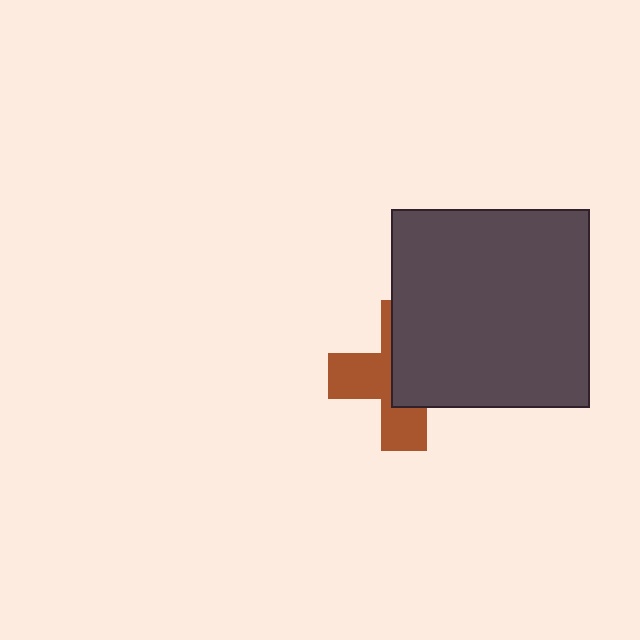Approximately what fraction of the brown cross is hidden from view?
Roughly 53% of the brown cross is hidden behind the dark gray square.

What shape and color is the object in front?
The object in front is a dark gray square.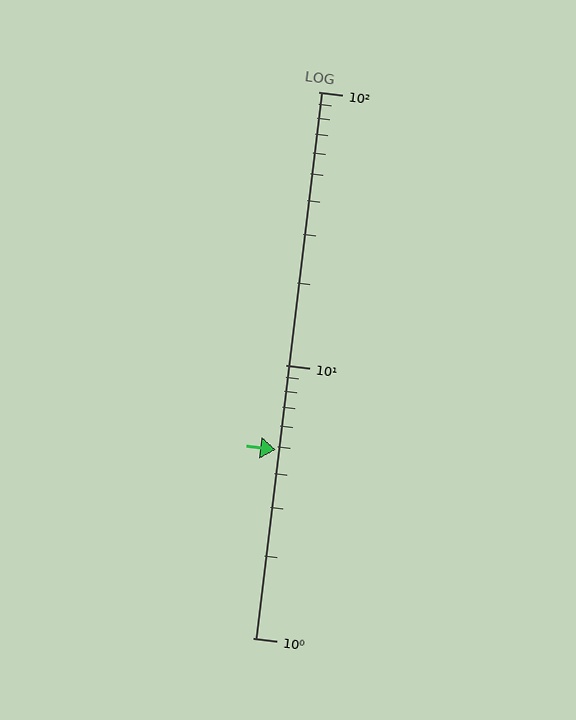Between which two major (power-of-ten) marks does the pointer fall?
The pointer is between 1 and 10.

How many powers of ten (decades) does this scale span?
The scale spans 2 decades, from 1 to 100.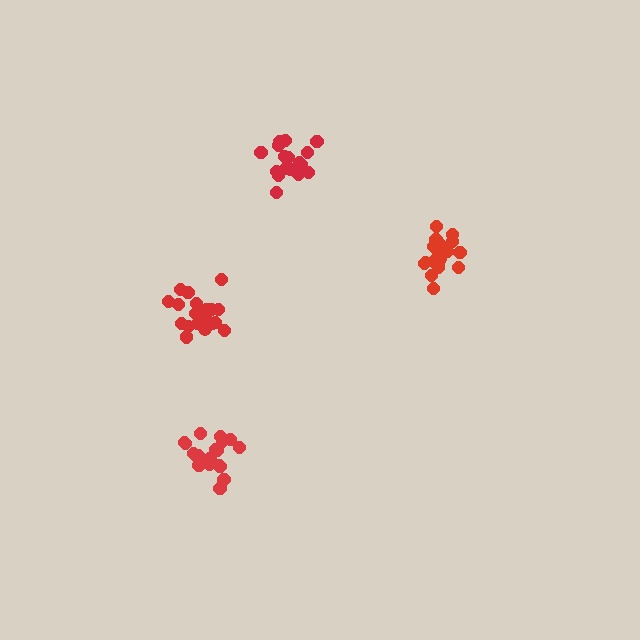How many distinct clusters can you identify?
There are 4 distinct clusters.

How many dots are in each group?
Group 1: 18 dots, Group 2: 19 dots, Group 3: 18 dots, Group 4: 19 dots (74 total).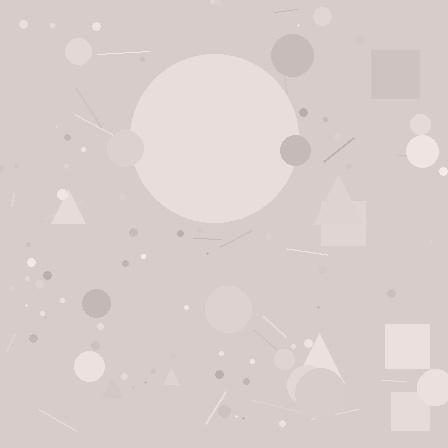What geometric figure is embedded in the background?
A circle is embedded in the background.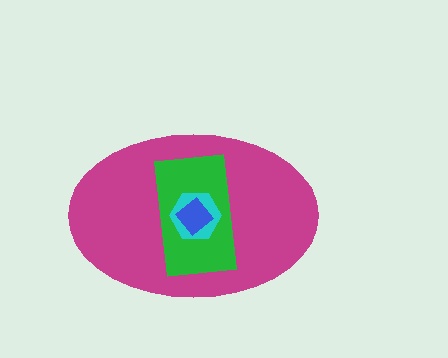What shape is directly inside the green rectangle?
The cyan hexagon.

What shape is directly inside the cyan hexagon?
The blue diamond.